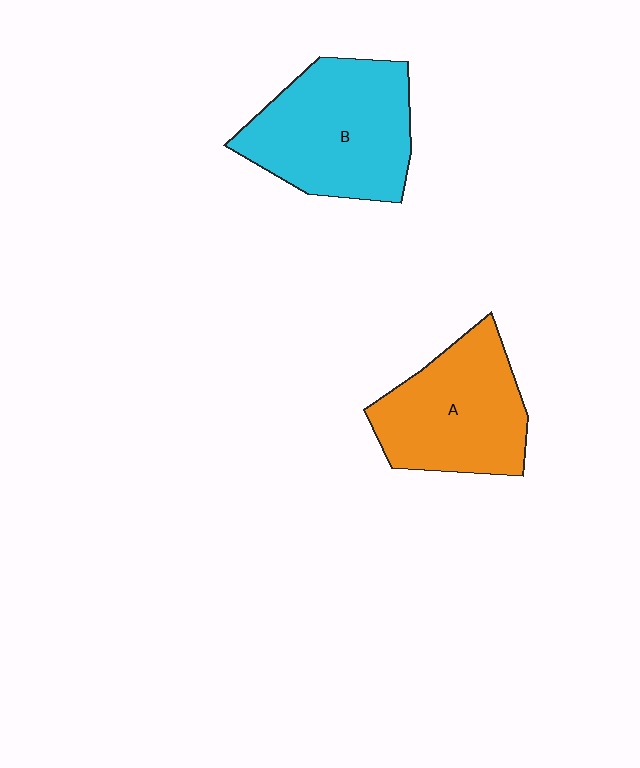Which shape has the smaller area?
Shape A (orange).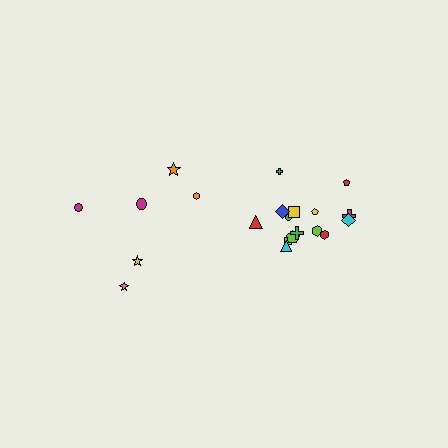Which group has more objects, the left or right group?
The right group.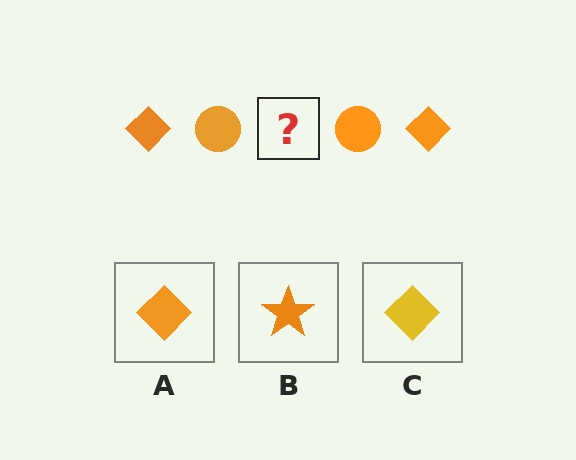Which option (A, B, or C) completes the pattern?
A.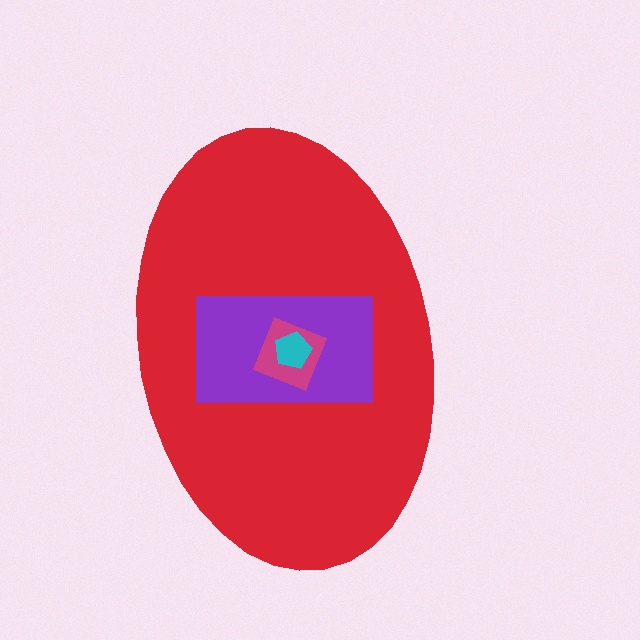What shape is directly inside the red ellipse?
The purple rectangle.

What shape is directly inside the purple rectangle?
The magenta diamond.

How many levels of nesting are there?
4.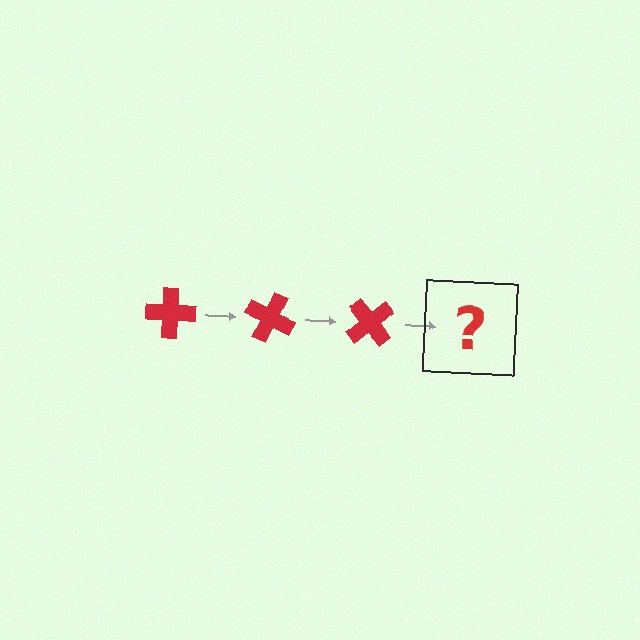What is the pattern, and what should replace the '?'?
The pattern is that the cross rotates 25 degrees each step. The '?' should be a red cross rotated 75 degrees.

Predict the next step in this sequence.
The next step is a red cross rotated 75 degrees.